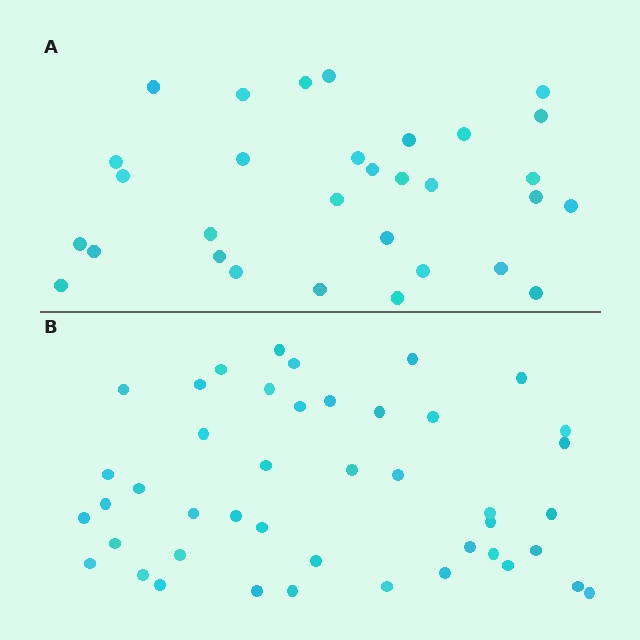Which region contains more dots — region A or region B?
Region B (the bottom region) has more dots.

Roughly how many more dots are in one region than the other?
Region B has approximately 15 more dots than region A.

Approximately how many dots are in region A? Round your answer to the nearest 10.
About 30 dots. (The exact count is 31, which rounds to 30.)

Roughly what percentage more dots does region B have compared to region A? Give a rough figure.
About 40% more.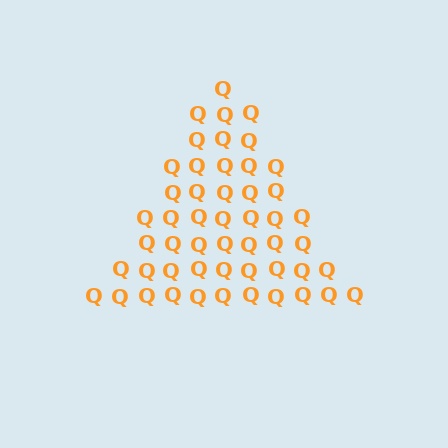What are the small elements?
The small elements are letter Q's.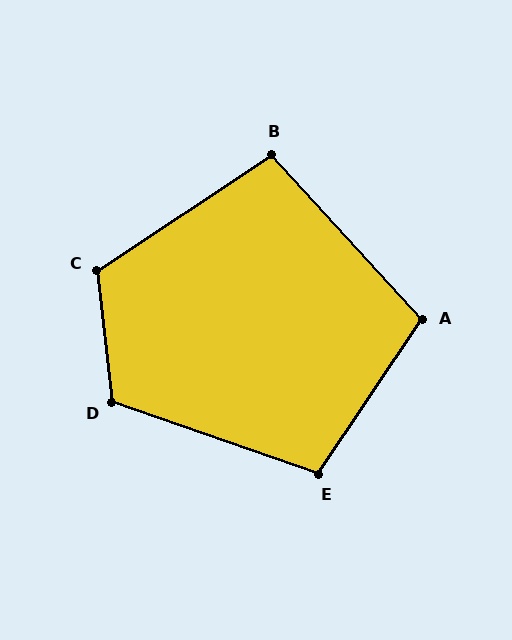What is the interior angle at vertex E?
Approximately 105 degrees (obtuse).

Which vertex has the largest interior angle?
C, at approximately 117 degrees.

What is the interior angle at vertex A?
Approximately 104 degrees (obtuse).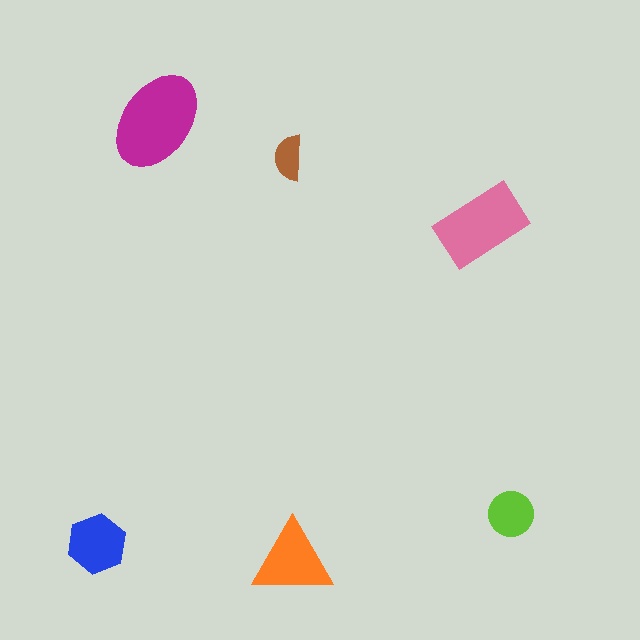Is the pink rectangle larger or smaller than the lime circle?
Larger.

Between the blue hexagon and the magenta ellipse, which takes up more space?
The magenta ellipse.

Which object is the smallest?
The brown semicircle.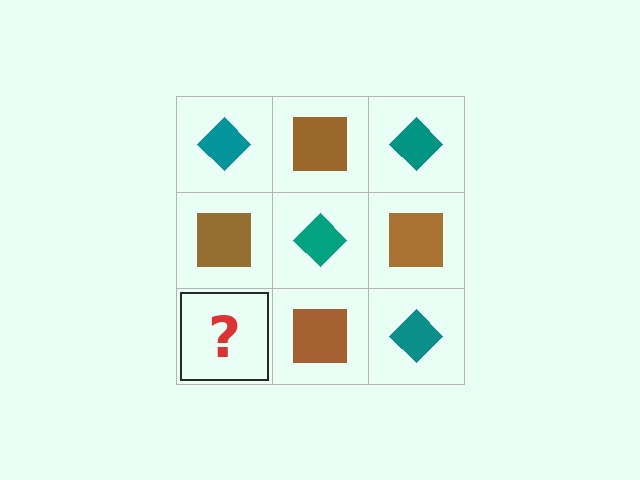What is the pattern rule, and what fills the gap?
The rule is that it alternates teal diamond and brown square in a checkerboard pattern. The gap should be filled with a teal diamond.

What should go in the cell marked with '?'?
The missing cell should contain a teal diamond.